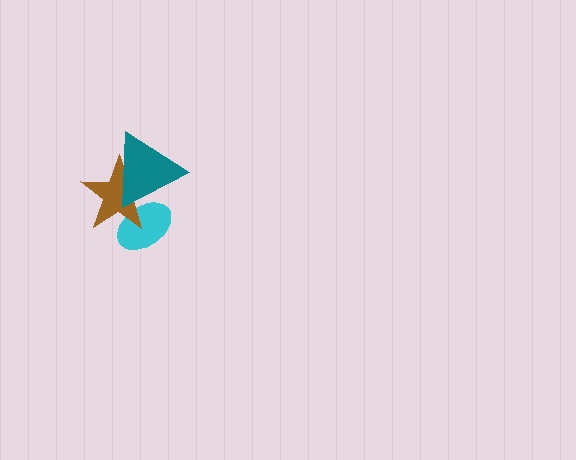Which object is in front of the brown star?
The teal triangle is in front of the brown star.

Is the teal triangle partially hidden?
No, no other shape covers it.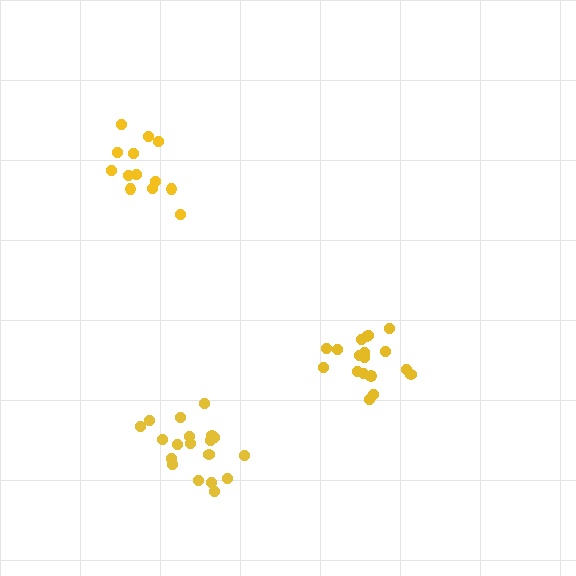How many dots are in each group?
Group 1: 13 dots, Group 2: 19 dots, Group 3: 18 dots (50 total).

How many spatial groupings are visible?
There are 3 spatial groupings.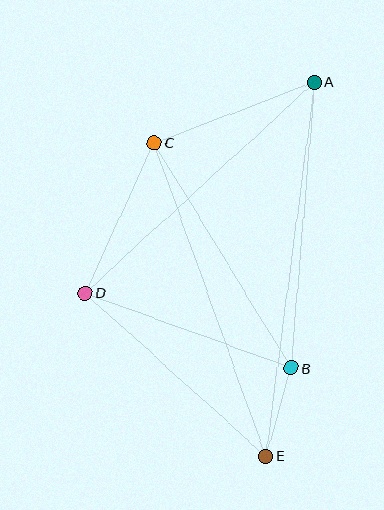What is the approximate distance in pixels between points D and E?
The distance between D and E is approximately 244 pixels.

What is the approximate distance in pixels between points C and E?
The distance between C and E is approximately 333 pixels.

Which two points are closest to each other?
Points B and E are closest to each other.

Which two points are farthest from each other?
Points A and E are farthest from each other.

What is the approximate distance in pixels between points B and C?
The distance between B and C is approximately 264 pixels.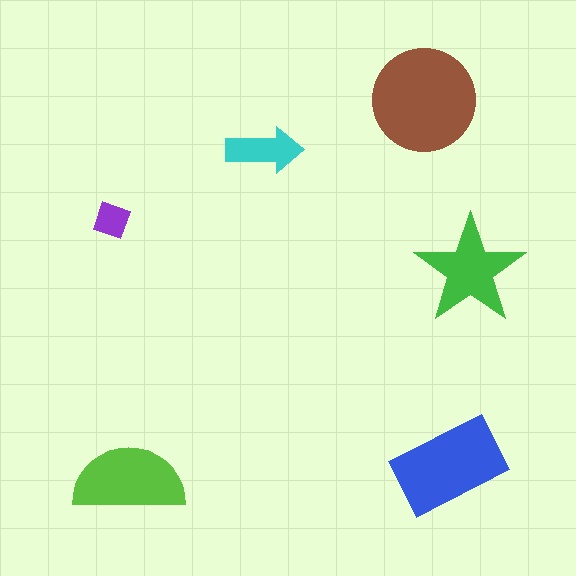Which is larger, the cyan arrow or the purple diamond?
The cyan arrow.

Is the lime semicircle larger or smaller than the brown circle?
Smaller.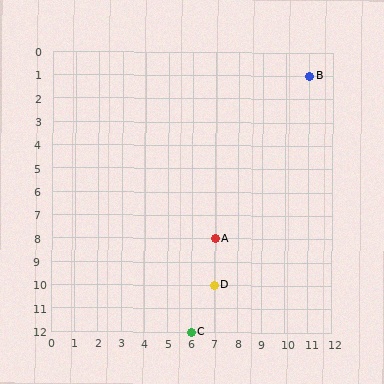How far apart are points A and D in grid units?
Points A and D are 2 rows apart.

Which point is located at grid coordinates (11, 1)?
Point B is at (11, 1).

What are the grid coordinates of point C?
Point C is at grid coordinates (6, 12).